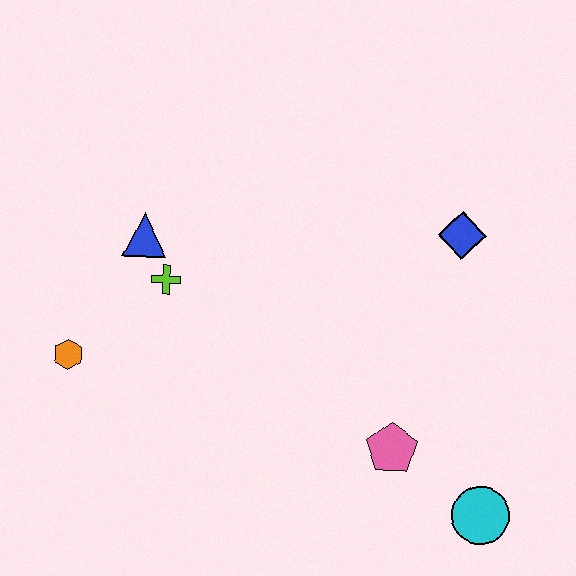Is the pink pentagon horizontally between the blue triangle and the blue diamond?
Yes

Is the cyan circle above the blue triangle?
No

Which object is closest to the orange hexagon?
The lime cross is closest to the orange hexagon.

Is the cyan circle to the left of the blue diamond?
No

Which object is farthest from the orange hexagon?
The cyan circle is farthest from the orange hexagon.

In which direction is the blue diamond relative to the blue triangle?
The blue diamond is to the right of the blue triangle.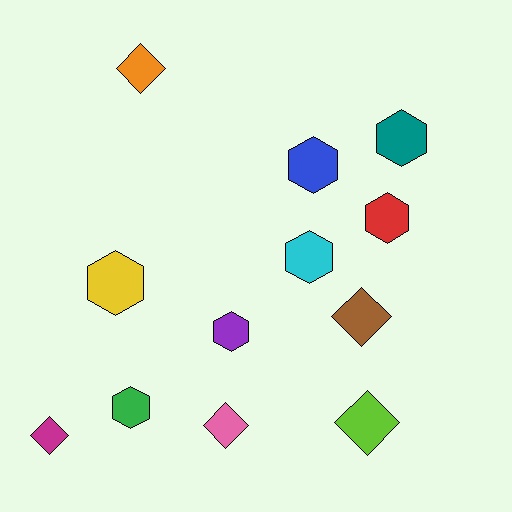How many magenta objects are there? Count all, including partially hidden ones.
There is 1 magenta object.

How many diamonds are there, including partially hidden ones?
There are 5 diamonds.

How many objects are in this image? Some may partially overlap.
There are 12 objects.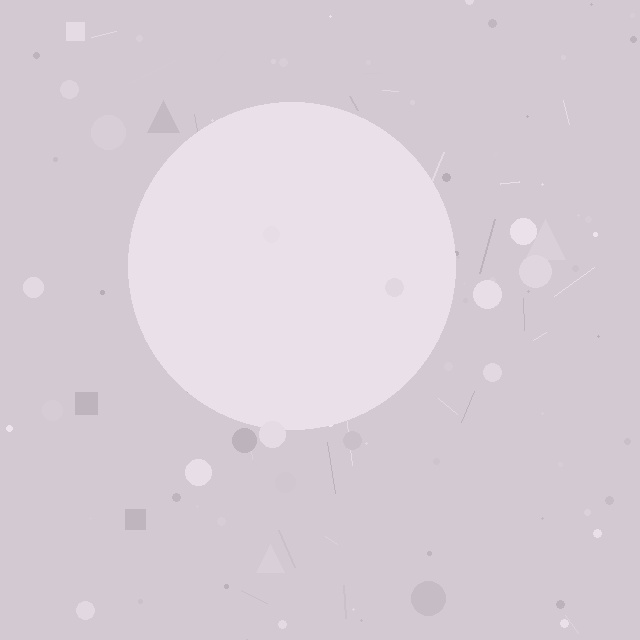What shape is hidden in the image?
A circle is hidden in the image.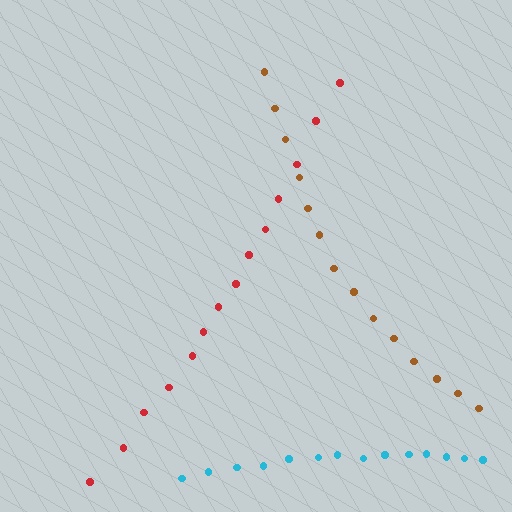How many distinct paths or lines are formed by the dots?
There are 3 distinct paths.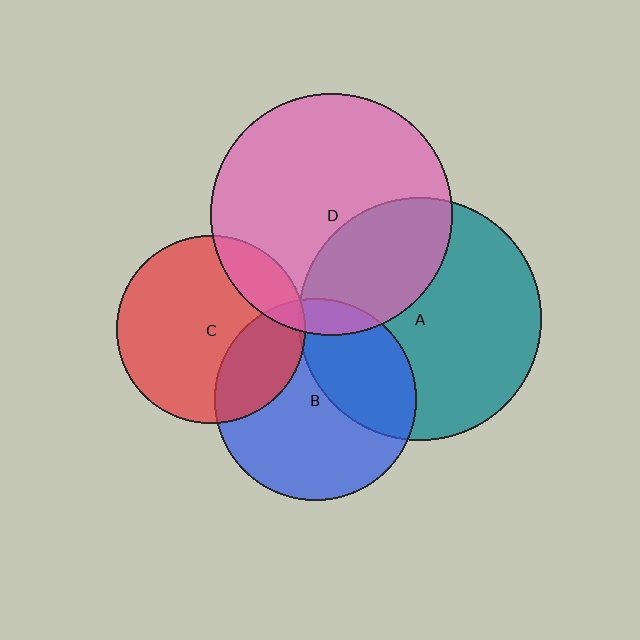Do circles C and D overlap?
Yes.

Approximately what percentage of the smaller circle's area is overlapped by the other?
Approximately 15%.